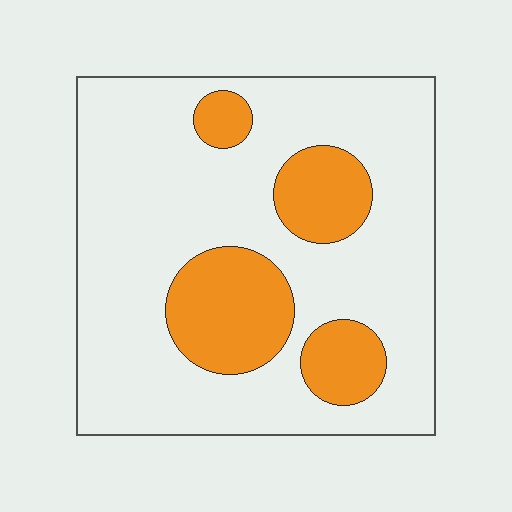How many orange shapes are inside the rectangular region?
4.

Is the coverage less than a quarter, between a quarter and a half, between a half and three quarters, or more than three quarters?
Less than a quarter.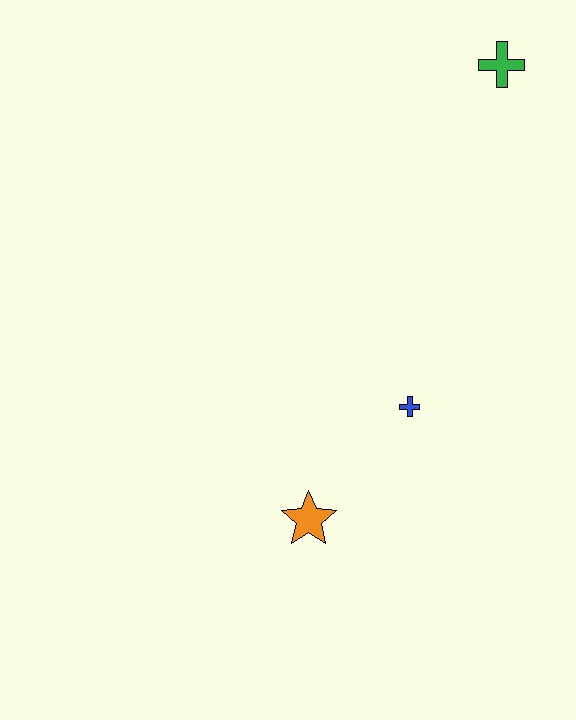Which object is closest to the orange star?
The blue cross is closest to the orange star.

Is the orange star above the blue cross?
No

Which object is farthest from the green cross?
The orange star is farthest from the green cross.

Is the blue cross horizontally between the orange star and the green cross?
Yes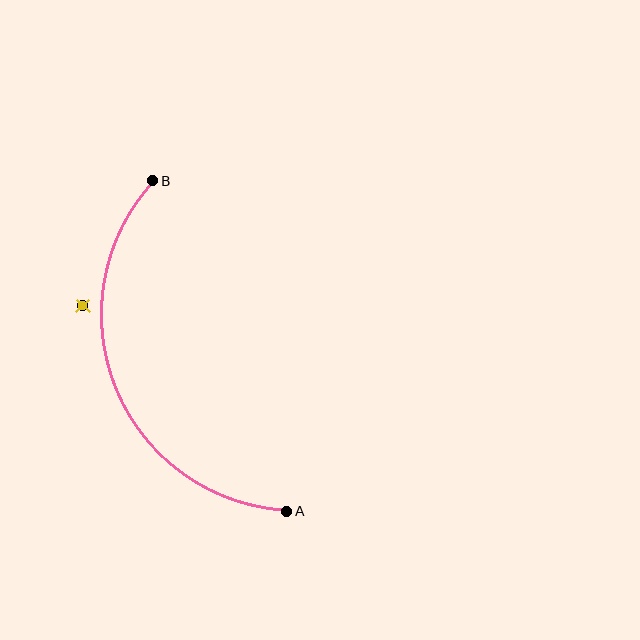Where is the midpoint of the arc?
The arc midpoint is the point on the curve farthest from the straight line joining A and B. It sits to the left of that line.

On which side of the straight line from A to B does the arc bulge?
The arc bulges to the left of the straight line connecting A and B.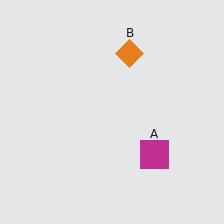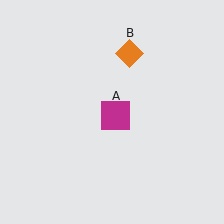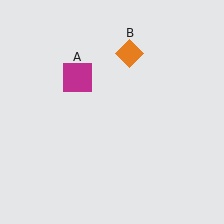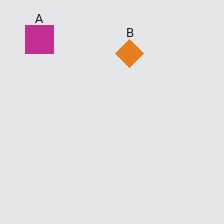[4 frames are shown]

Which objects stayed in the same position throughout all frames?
Orange diamond (object B) remained stationary.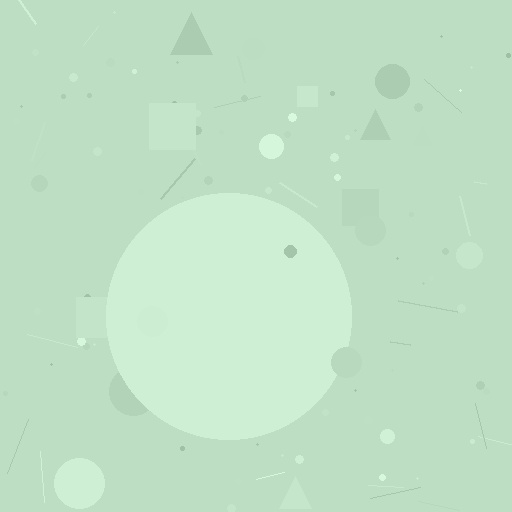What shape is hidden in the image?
A circle is hidden in the image.